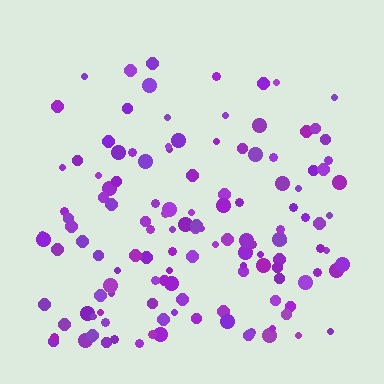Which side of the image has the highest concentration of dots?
The bottom.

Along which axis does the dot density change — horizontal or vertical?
Vertical.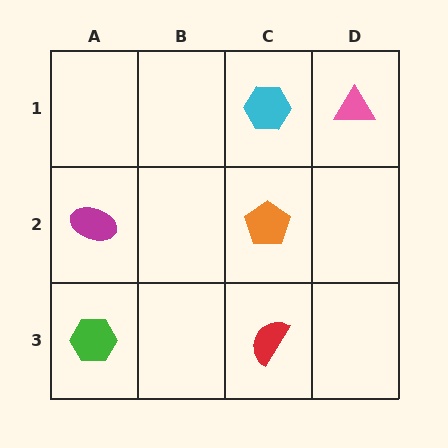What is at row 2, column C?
An orange pentagon.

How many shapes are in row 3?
2 shapes.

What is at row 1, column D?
A pink triangle.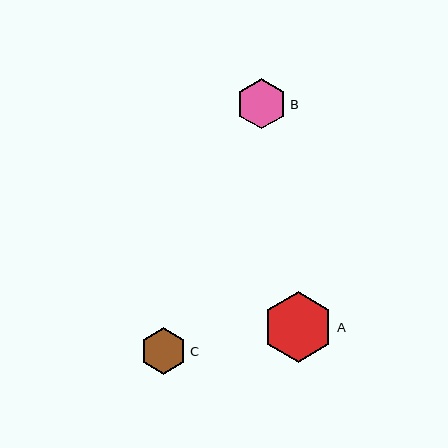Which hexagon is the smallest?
Hexagon C is the smallest with a size of approximately 47 pixels.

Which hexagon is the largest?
Hexagon A is the largest with a size of approximately 71 pixels.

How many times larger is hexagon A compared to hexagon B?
Hexagon A is approximately 1.4 times the size of hexagon B.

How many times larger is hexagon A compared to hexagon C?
Hexagon A is approximately 1.5 times the size of hexagon C.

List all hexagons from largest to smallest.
From largest to smallest: A, B, C.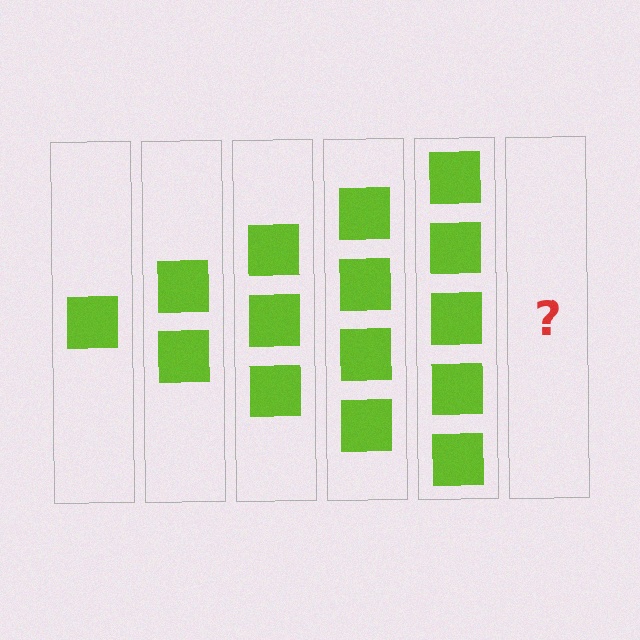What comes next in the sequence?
The next element should be 6 squares.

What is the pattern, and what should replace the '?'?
The pattern is that each step adds one more square. The '?' should be 6 squares.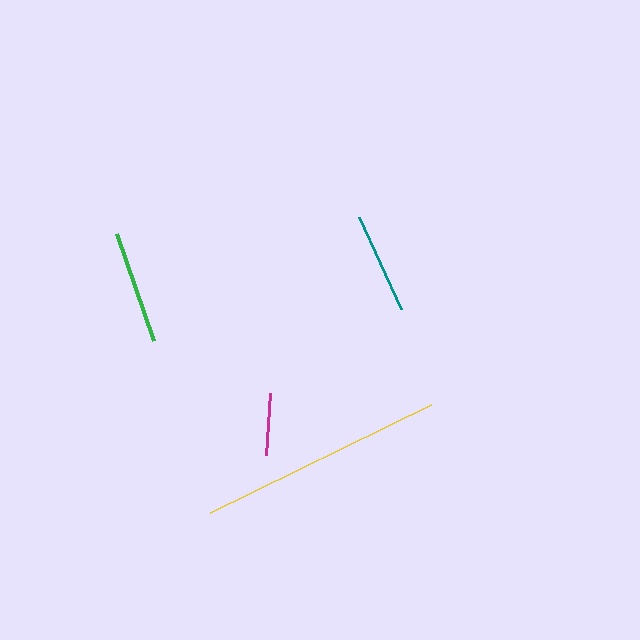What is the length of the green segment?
The green segment is approximately 113 pixels long.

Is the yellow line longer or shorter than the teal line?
The yellow line is longer than the teal line.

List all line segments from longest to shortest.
From longest to shortest: yellow, green, teal, magenta.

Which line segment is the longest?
The yellow line is the longest at approximately 246 pixels.